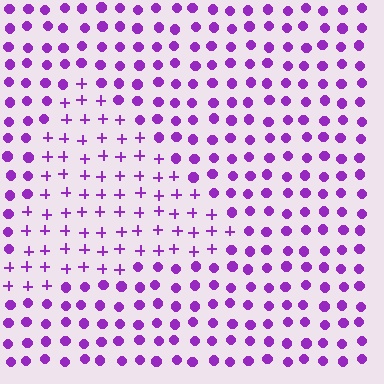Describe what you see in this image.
The image is filled with small purple elements arranged in a uniform grid. A triangle-shaped region contains plus signs, while the surrounding area contains circles. The boundary is defined purely by the change in element shape.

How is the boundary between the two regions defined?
The boundary is defined by a change in element shape: plus signs inside vs. circles outside. All elements share the same color and spacing.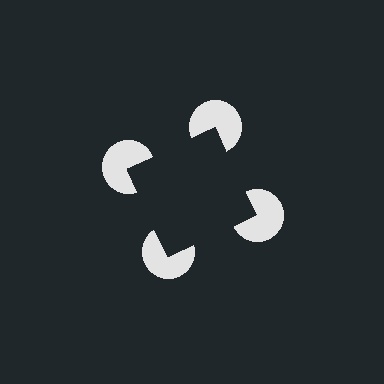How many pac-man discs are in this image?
There are 4 — one at each vertex of the illusory square.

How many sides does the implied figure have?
4 sides.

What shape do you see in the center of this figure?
An illusory square — its edges are inferred from the aligned wedge cuts in the pac-man discs, not physically drawn.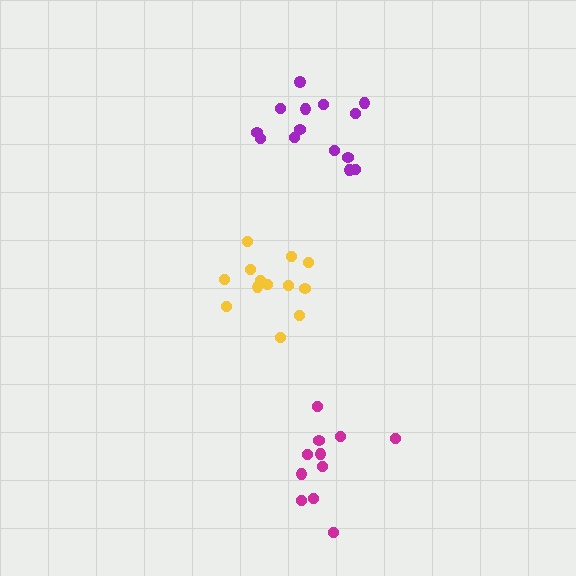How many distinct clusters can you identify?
There are 3 distinct clusters.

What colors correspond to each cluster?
The clusters are colored: yellow, magenta, purple.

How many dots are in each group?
Group 1: 13 dots, Group 2: 11 dots, Group 3: 14 dots (38 total).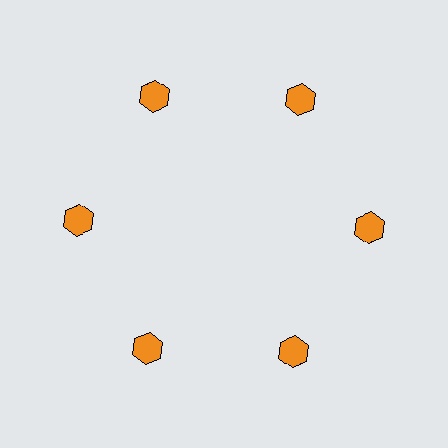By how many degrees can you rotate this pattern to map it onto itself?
The pattern maps onto itself every 60 degrees of rotation.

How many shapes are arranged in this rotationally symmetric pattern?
There are 6 shapes, arranged in 6 groups of 1.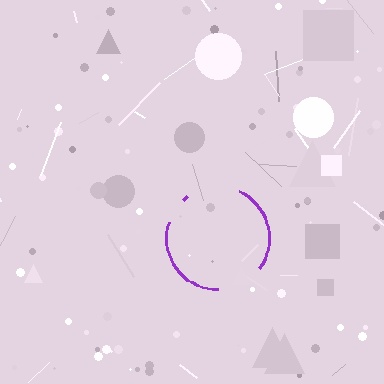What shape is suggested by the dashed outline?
The dashed outline suggests a circle.